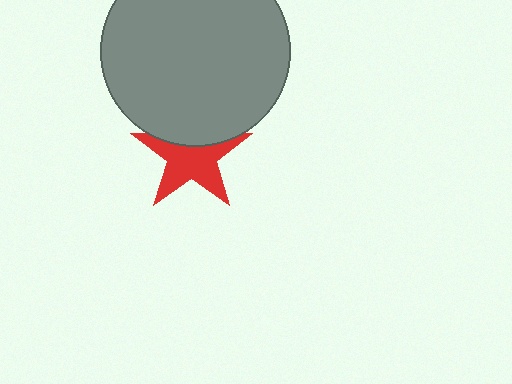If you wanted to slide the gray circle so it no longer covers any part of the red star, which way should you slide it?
Slide it up — that is the most direct way to separate the two shapes.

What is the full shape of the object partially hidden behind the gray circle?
The partially hidden object is a red star.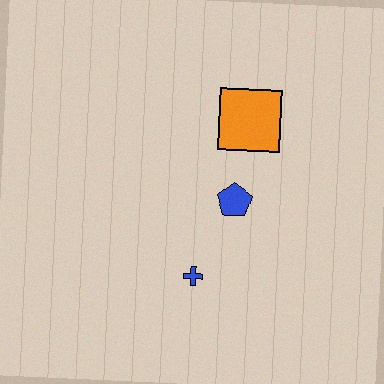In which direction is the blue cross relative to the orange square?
The blue cross is below the orange square.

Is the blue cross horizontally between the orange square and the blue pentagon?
No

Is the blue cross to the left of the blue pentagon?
Yes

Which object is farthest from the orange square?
The blue cross is farthest from the orange square.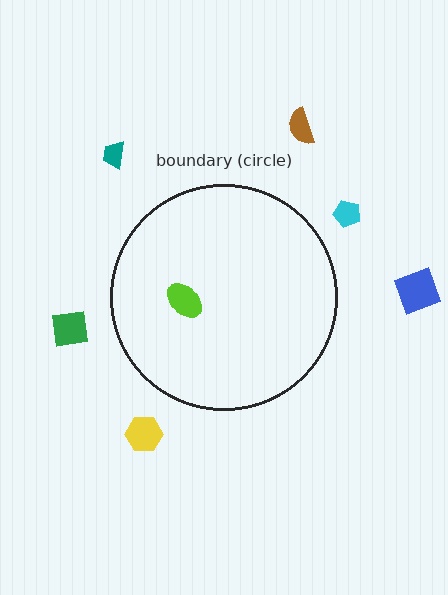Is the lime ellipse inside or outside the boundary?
Inside.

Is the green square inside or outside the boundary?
Outside.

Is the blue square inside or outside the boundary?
Outside.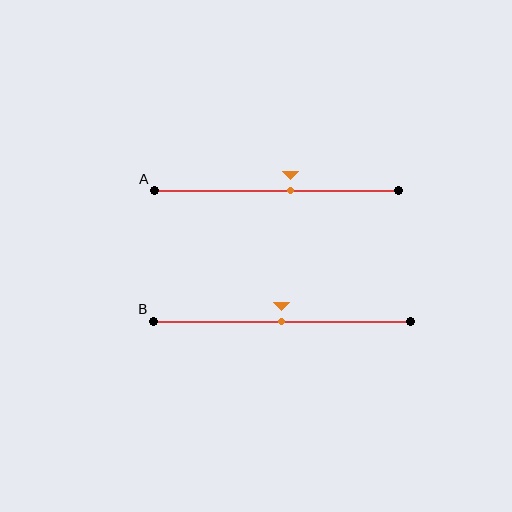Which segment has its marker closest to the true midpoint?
Segment B has its marker closest to the true midpoint.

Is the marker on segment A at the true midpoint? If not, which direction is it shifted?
No, the marker on segment A is shifted to the right by about 6% of the segment length.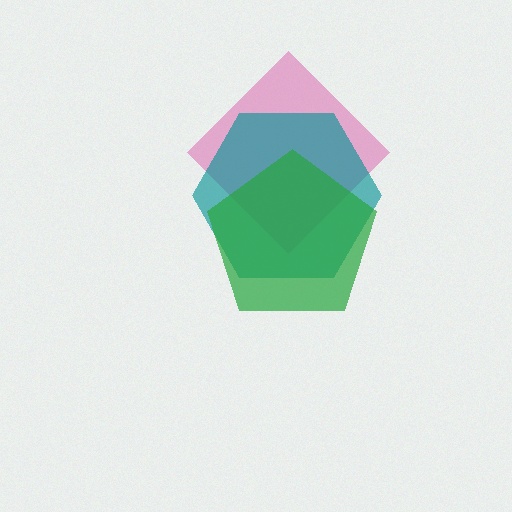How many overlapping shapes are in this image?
There are 3 overlapping shapes in the image.